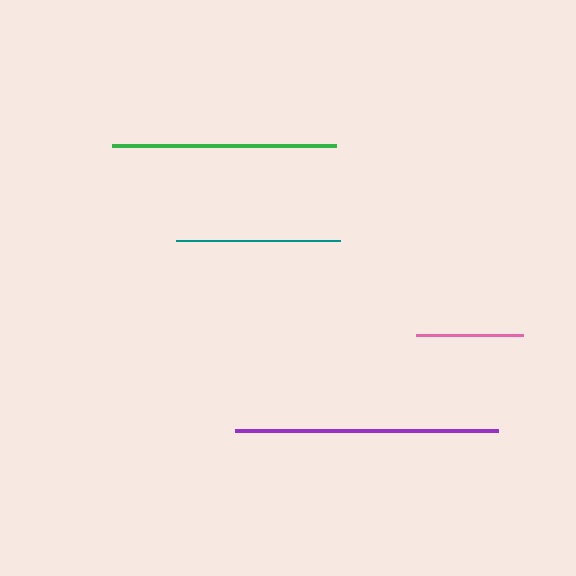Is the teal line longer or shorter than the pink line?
The teal line is longer than the pink line.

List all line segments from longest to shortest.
From longest to shortest: purple, green, teal, pink.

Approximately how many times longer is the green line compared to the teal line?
The green line is approximately 1.4 times the length of the teal line.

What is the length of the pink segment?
The pink segment is approximately 106 pixels long.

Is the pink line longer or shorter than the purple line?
The purple line is longer than the pink line.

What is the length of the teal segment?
The teal segment is approximately 164 pixels long.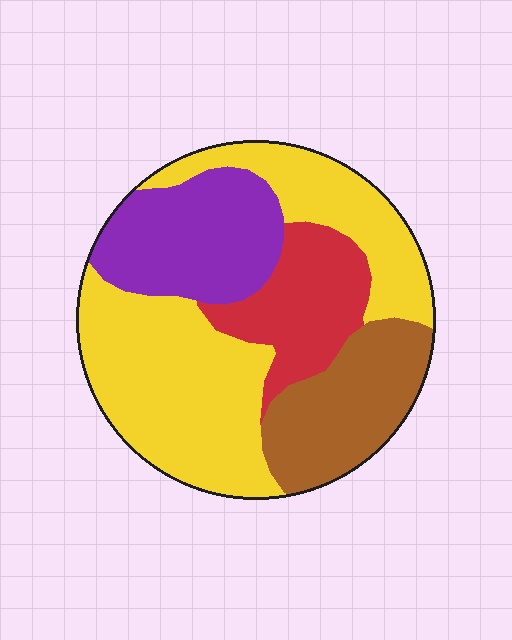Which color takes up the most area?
Yellow, at roughly 45%.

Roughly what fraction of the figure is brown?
Brown takes up about one sixth (1/6) of the figure.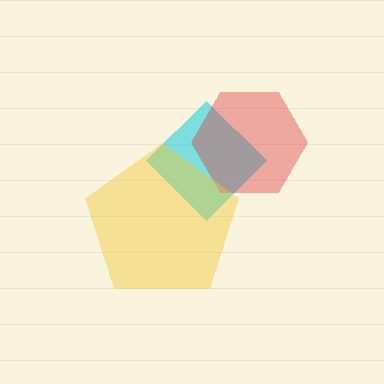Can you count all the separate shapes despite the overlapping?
Yes, there are 3 separate shapes.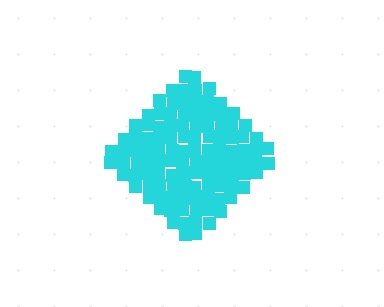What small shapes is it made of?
It is made of small squares.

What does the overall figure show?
The overall figure shows a diamond.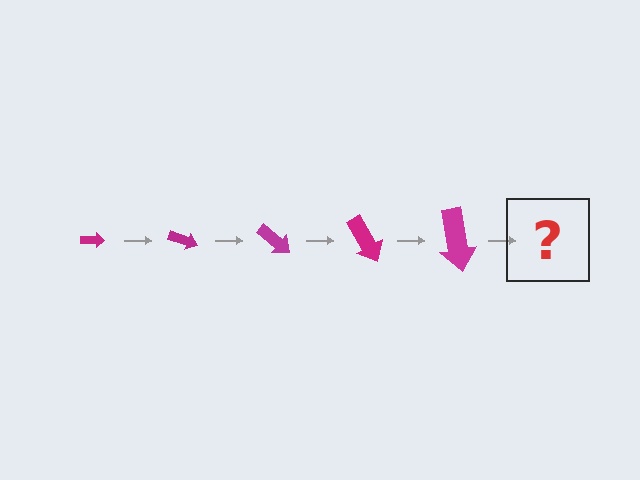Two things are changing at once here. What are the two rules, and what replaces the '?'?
The two rules are that the arrow grows larger each step and it rotates 20 degrees each step. The '?' should be an arrow, larger than the previous one and rotated 100 degrees from the start.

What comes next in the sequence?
The next element should be an arrow, larger than the previous one and rotated 100 degrees from the start.